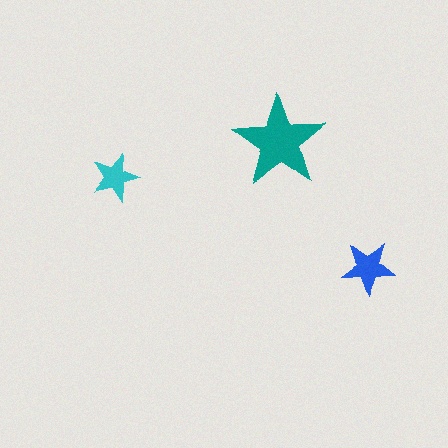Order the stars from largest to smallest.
the teal one, the blue one, the cyan one.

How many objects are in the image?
There are 3 objects in the image.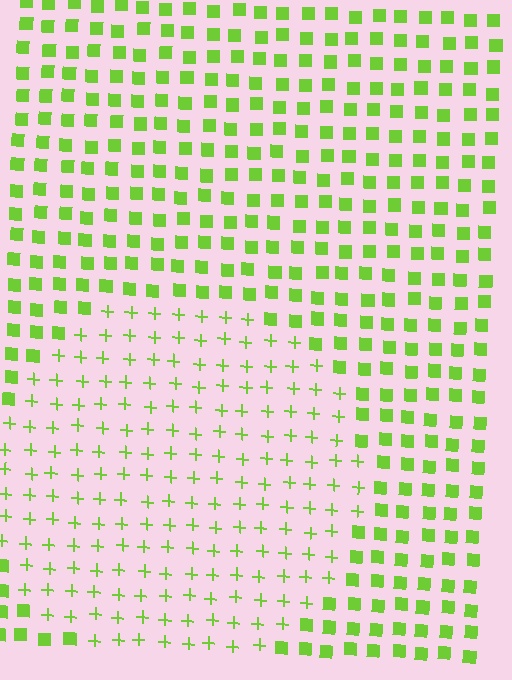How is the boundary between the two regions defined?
The boundary is defined by a change in element shape: plus signs inside vs. squares outside. All elements share the same color and spacing.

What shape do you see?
I see a circle.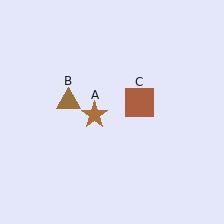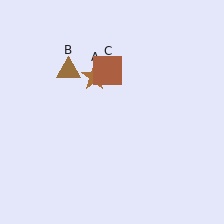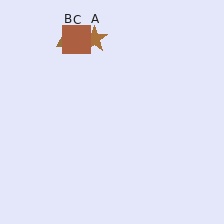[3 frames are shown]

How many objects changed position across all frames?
3 objects changed position: brown star (object A), brown triangle (object B), brown square (object C).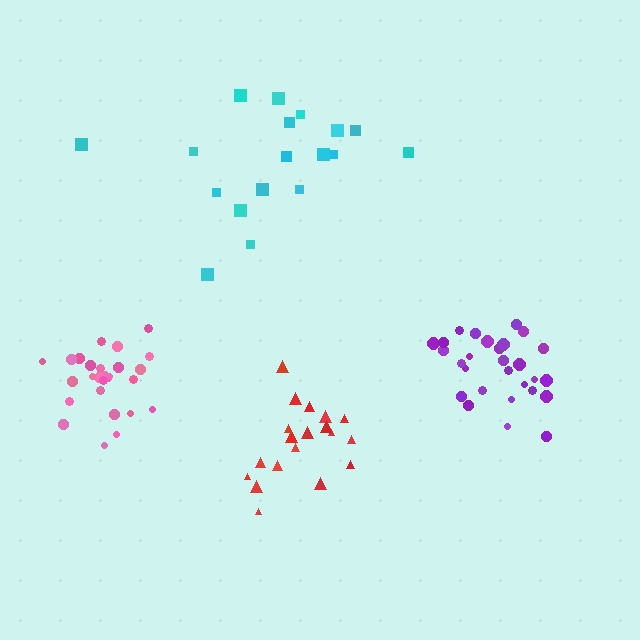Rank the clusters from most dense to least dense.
pink, purple, red, cyan.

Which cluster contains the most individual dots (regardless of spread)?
Pink (28).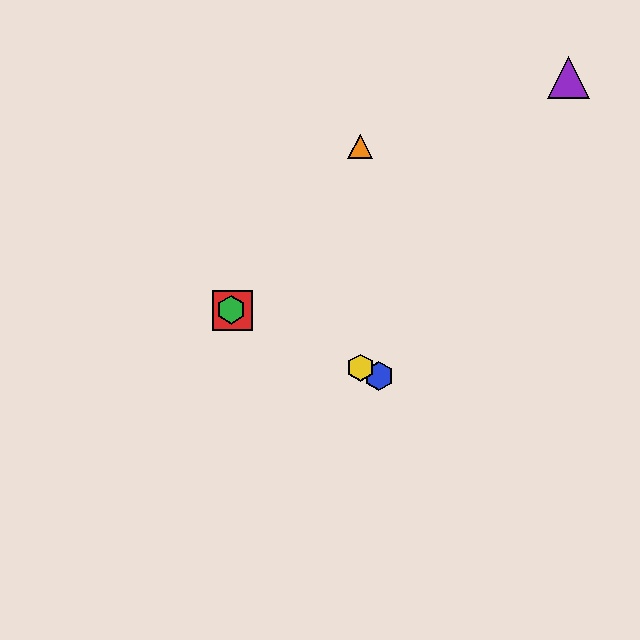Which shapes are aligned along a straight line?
The red square, the blue hexagon, the green hexagon, the yellow hexagon are aligned along a straight line.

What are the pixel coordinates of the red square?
The red square is at (233, 310).